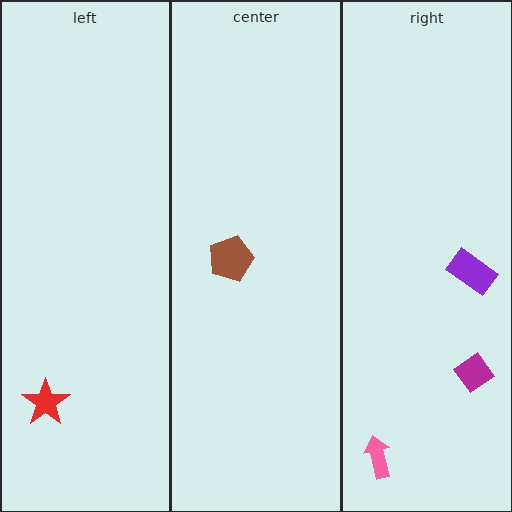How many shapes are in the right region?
3.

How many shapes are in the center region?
1.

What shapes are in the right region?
The purple rectangle, the magenta diamond, the pink arrow.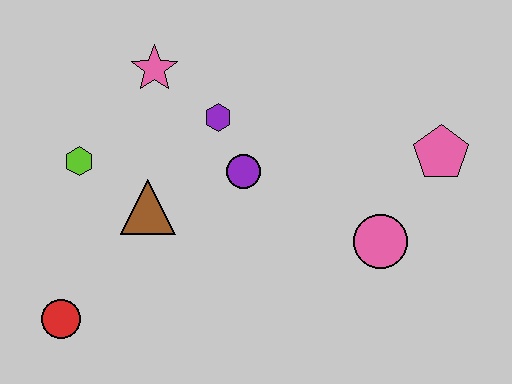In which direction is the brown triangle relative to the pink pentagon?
The brown triangle is to the left of the pink pentagon.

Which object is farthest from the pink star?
The pink pentagon is farthest from the pink star.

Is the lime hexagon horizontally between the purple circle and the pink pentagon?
No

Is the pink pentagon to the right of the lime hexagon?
Yes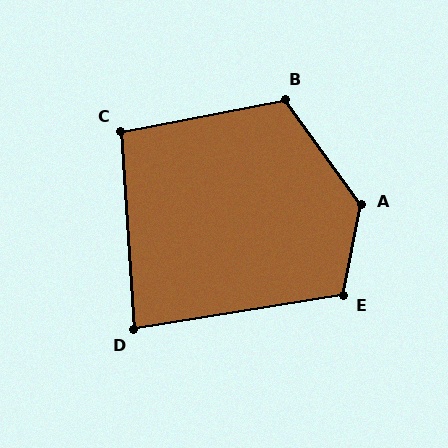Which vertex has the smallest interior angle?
D, at approximately 84 degrees.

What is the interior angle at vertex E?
Approximately 111 degrees (obtuse).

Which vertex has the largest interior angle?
A, at approximately 133 degrees.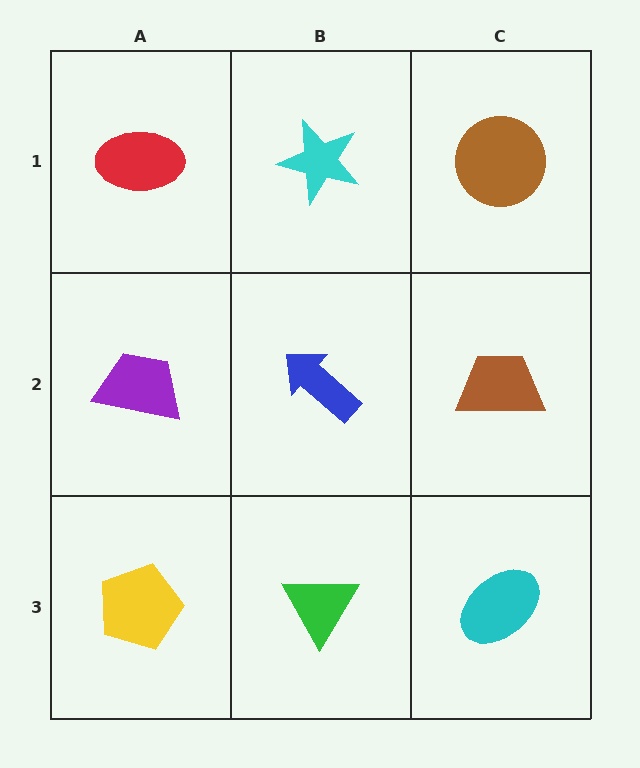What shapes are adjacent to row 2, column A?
A red ellipse (row 1, column A), a yellow pentagon (row 3, column A), a blue arrow (row 2, column B).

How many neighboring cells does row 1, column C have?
2.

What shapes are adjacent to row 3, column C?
A brown trapezoid (row 2, column C), a green triangle (row 3, column B).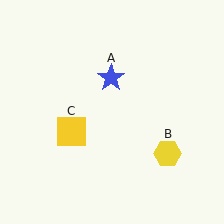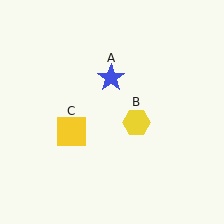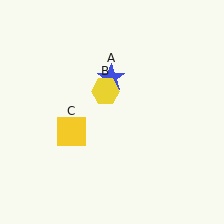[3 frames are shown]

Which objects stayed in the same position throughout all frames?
Blue star (object A) and yellow square (object C) remained stationary.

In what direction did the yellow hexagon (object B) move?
The yellow hexagon (object B) moved up and to the left.